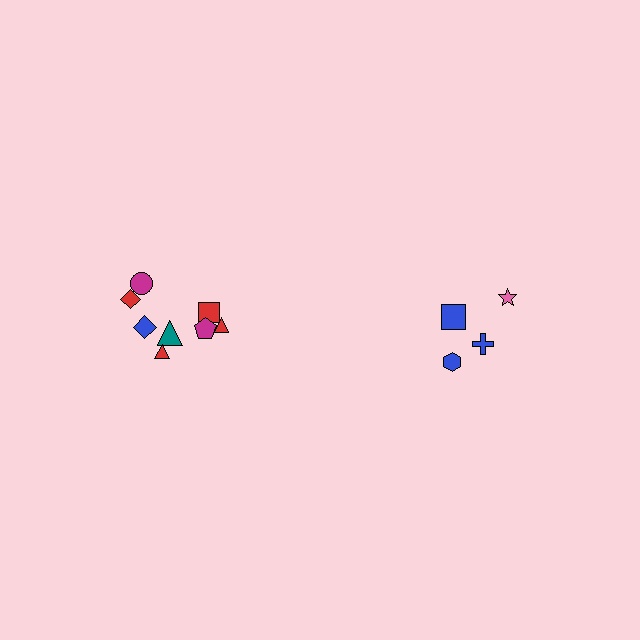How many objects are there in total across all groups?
There are 12 objects.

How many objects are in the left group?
There are 8 objects.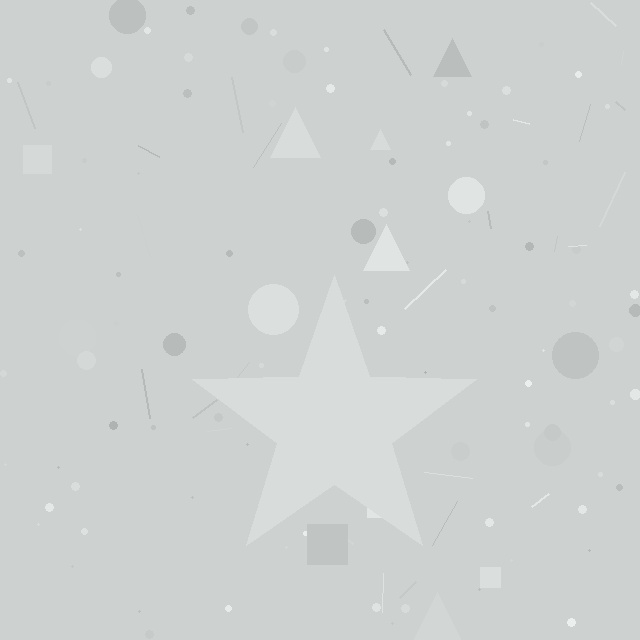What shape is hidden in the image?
A star is hidden in the image.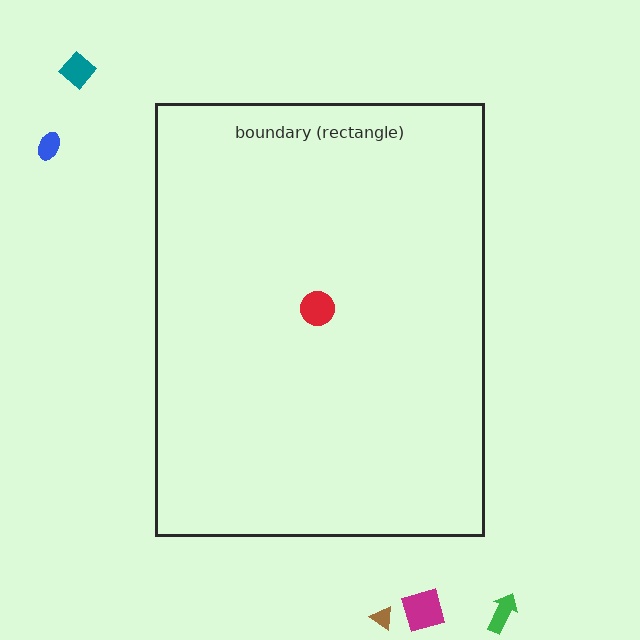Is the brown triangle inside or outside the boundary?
Outside.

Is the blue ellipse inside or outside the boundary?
Outside.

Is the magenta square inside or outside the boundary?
Outside.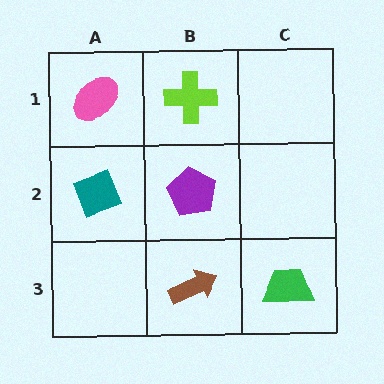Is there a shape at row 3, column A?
No, that cell is empty.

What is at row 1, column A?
A pink ellipse.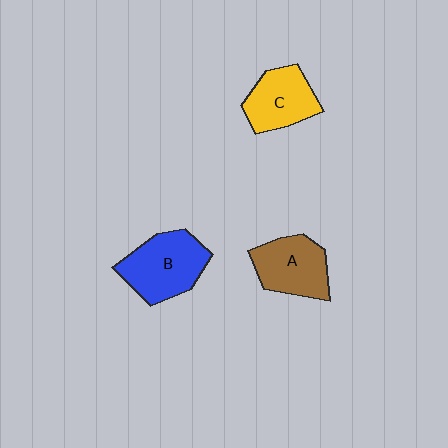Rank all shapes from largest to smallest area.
From largest to smallest: B (blue), A (brown), C (yellow).